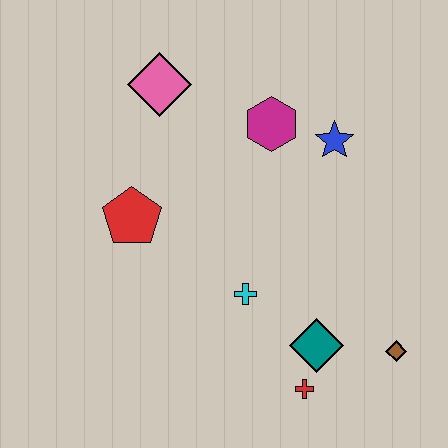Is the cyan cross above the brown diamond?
Yes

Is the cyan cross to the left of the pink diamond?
No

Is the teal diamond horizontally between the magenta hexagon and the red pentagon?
No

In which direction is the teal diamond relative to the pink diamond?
The teal diamond is below the pink diamond.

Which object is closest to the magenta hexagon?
The blue star is closest to the magenta hexagon.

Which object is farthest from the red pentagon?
The brown diamond is farthest from the red pentagon.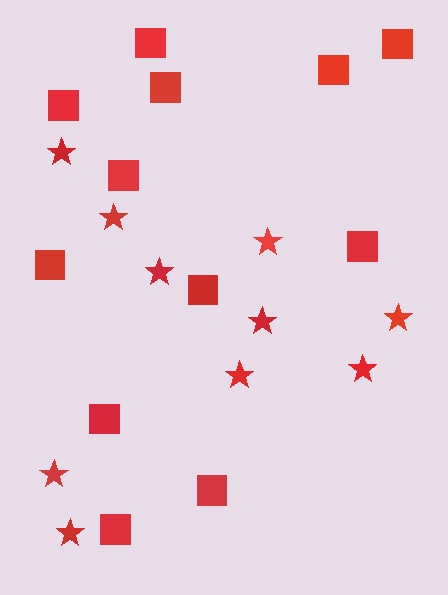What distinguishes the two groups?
There are 2 groups: one group of squares (12) and one group of stars (10).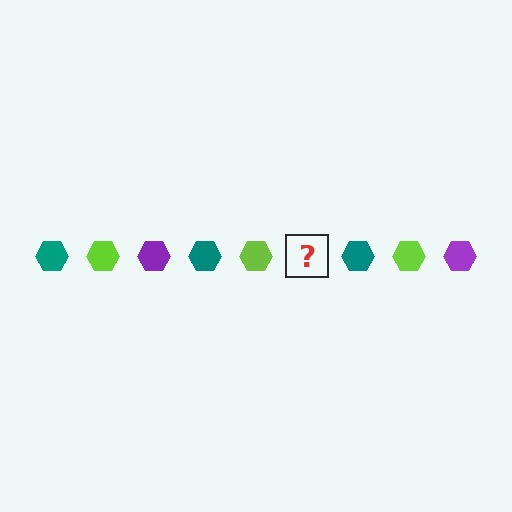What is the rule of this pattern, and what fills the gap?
The rule is that the pattern cycles through teal, lime, purple hexagons. The gap should be filled with a purple hexagon.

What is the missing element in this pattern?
The missing element is a purple hexagon.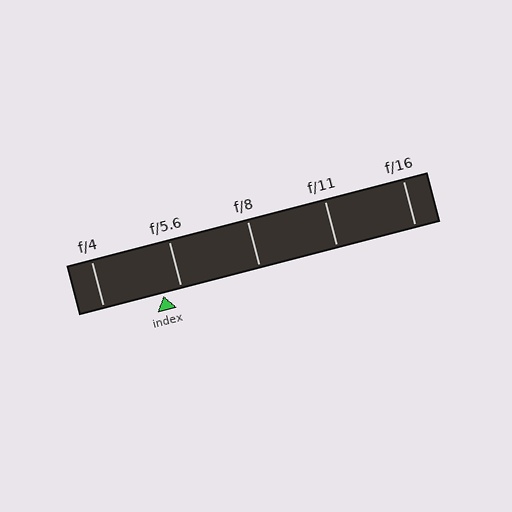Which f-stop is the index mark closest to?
The index mark is closest to f/5.6.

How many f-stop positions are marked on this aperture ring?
There are 5 f-stop positions marked.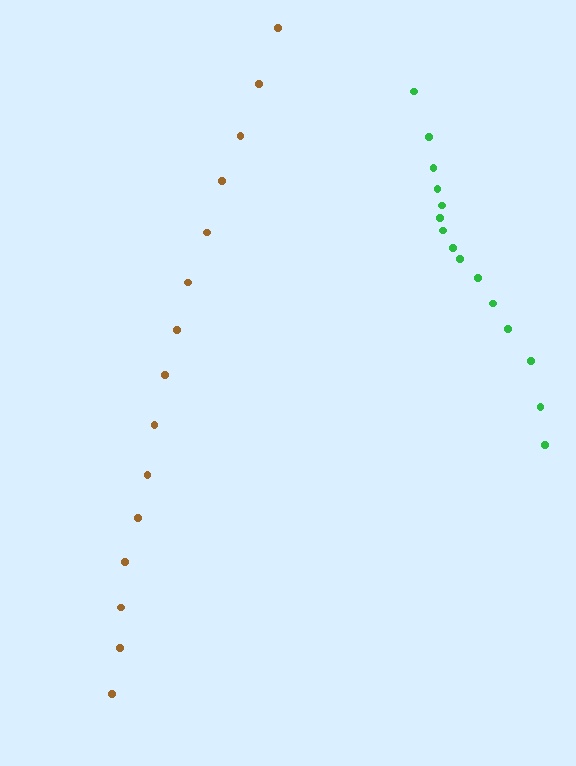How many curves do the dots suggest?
There are 2 distinct paths.